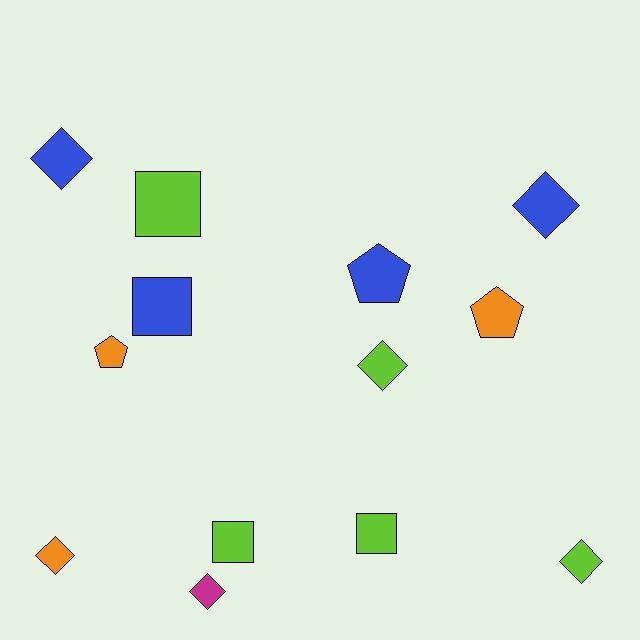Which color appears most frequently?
Lime, with 5 objects.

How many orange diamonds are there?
There is 1 orange diamond.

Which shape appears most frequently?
Diamond, with 6 objects.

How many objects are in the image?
There are 13 objects.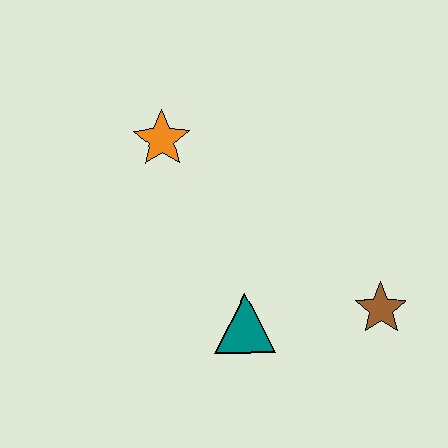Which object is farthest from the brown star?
The orange star is farthest from the brown star.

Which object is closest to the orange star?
The teal triangle is closest to the orange star.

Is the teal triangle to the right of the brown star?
No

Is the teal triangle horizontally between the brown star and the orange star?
Yes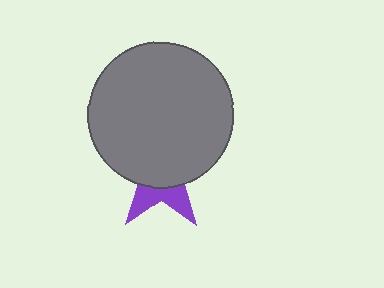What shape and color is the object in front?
The object in front is a gray circle.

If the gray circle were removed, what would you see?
You would see the complete purple star.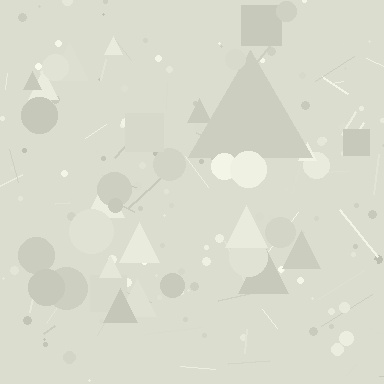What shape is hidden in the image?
A triangle is hidden in the image.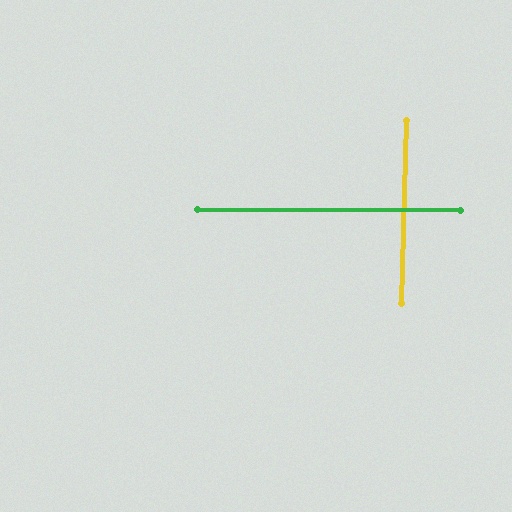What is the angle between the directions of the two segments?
Approximately 89 degrees.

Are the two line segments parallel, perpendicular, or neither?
Perpendicular — they meet at approximately 89°.